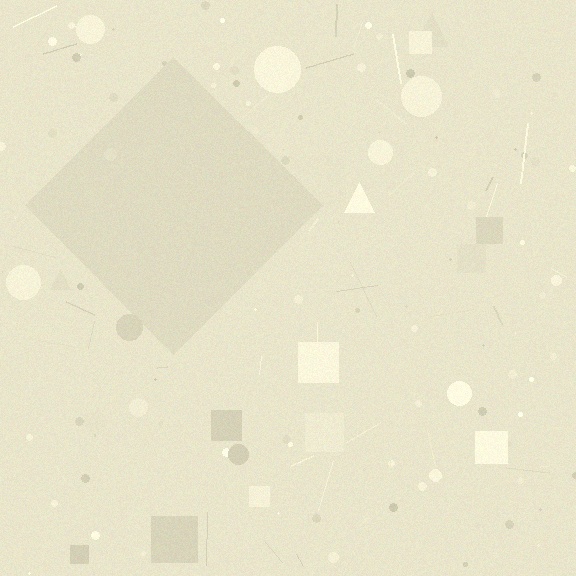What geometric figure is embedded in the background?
A diamond is embedded in the background.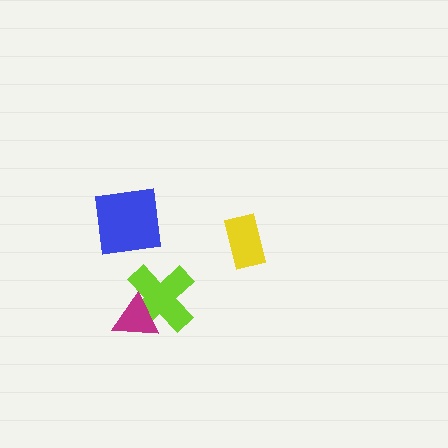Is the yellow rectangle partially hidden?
No, no other shape covers it.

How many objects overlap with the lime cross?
1 object overlaps with the lime cross.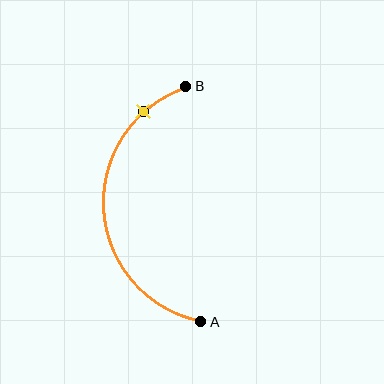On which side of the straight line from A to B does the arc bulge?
The arc bulges to the left of the straight line connecting A and B.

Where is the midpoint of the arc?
The arc midpoint is the point on the curve farthest from the straight line joining A and B. It sits to the left of that line.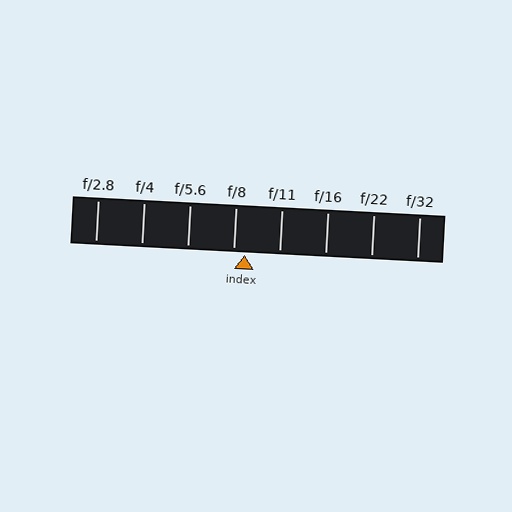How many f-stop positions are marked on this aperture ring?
There are 8 f-stop positions marked.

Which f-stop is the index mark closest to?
The index mark is closest to f/8.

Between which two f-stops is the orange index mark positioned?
The index mark is between f/8 and f/11.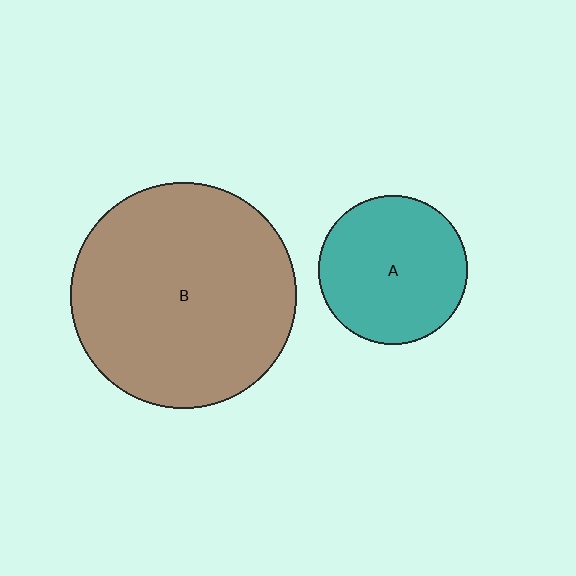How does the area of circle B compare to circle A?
Approximately 2.3 times.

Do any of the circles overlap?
No, none of the circles overlap.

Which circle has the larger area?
Circle B (brown).